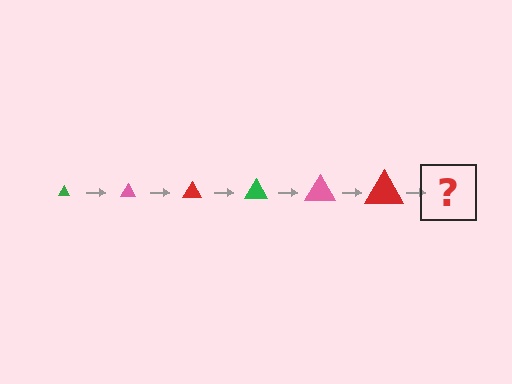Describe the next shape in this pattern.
It should be a green triangle, larger than the previous one.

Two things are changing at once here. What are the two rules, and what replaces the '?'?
The two rules are that the triangle grows larger each step and the color cycles through green, pink, and red. The '?' should be a green triangle, larger than the previous one.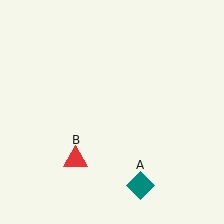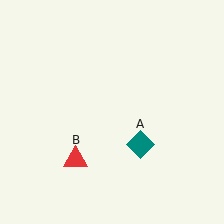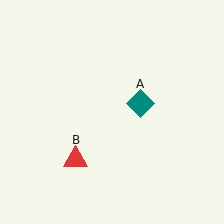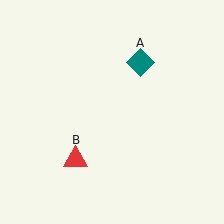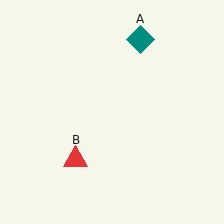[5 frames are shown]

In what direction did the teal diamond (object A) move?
The teal diamond (object A) moved up.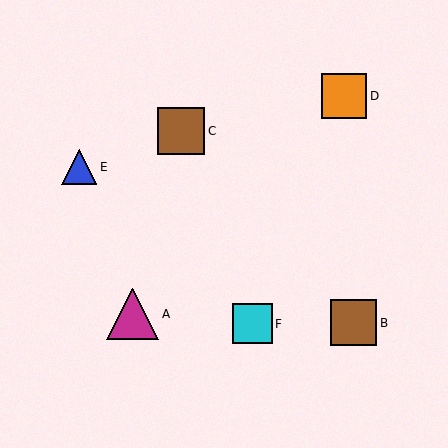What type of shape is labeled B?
Shape B is a brown square.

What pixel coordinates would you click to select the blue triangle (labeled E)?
Click at (79, 167) to select the blue triangle E.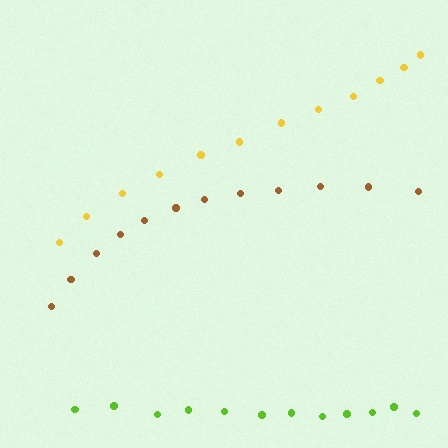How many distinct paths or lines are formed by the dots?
There are 3 distinct paths.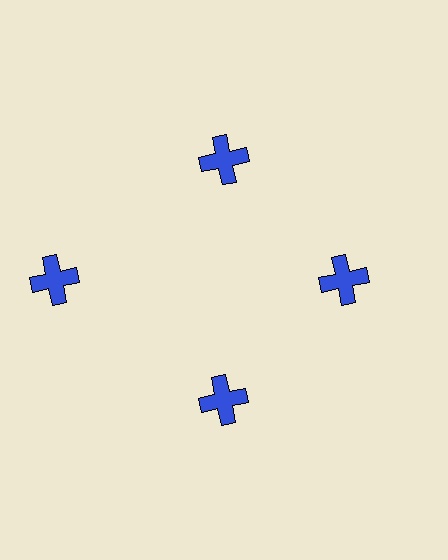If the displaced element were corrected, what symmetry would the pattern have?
It would have 4-fold rotational symmetry — the pattern would map onto itself every 90 degrees.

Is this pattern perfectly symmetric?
No. The 4 blue crosses are arranged in a ring, but one element near the 9 o'clock position is pushed outward from the center, breaking the 4-fold rotational symmetry.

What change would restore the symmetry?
The symmetry would be restored by moving it inward, back onto the ring so that all 4 crosses sit at equal angles and equal distance from the center.